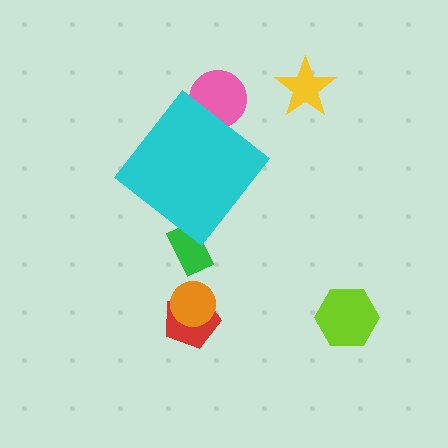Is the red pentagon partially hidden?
No, the red pentagon is fully visible.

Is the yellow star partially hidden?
No, the yellow star is fully visible.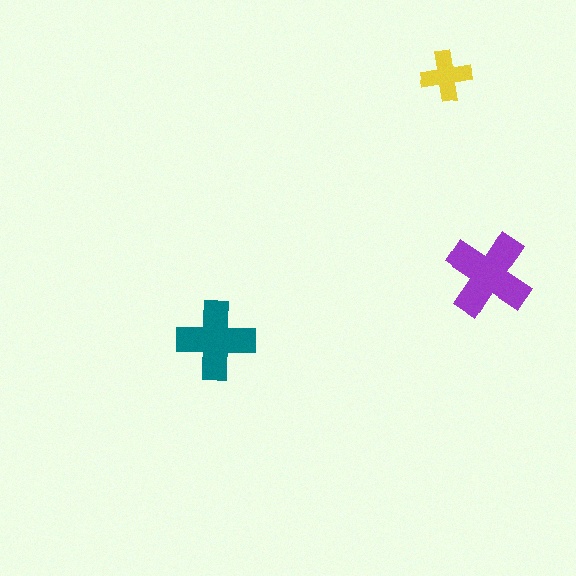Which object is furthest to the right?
The purple cross is rightmost.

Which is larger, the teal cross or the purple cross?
The purple one.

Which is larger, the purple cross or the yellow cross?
The purple one.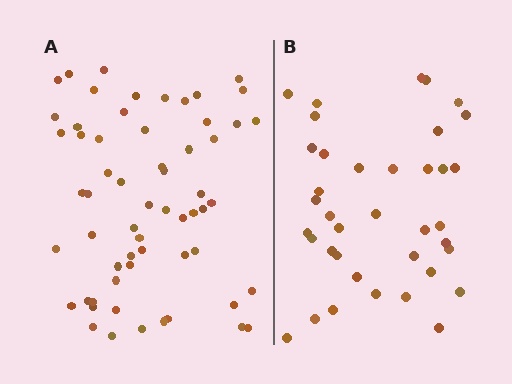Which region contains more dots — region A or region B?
Region A (the left region) has more dots.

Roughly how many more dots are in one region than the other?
Region A has approximately 20 more dots than region B.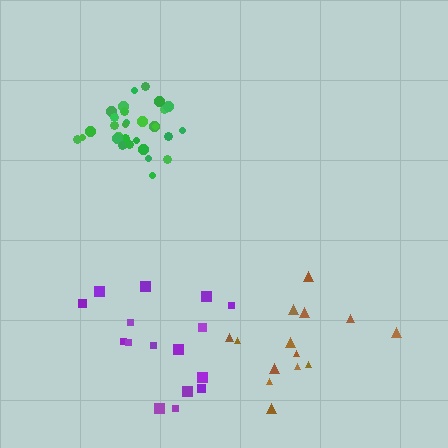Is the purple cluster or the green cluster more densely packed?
Green.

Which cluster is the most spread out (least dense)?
Brown.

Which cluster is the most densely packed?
Green.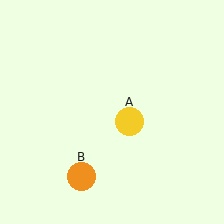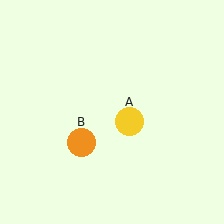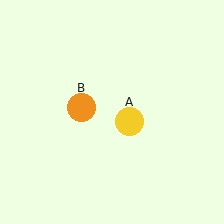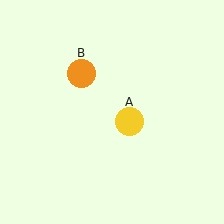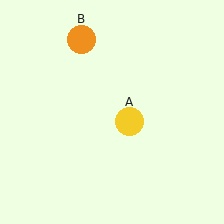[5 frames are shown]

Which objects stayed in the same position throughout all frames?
Yellow circle (object A) remained stationary.